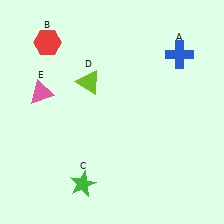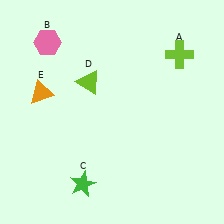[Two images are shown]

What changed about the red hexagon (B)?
In Image 1, B is red. In Image 2, it changed to pink.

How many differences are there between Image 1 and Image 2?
There are 3 differences between the two images.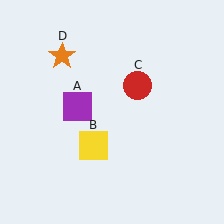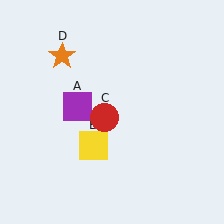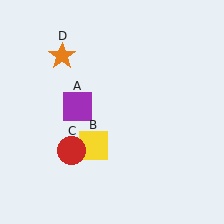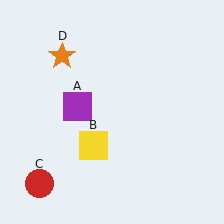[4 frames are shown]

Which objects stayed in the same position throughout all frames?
Purple square (object A) and yellow square (object B) and orange star (object D) remained stationary.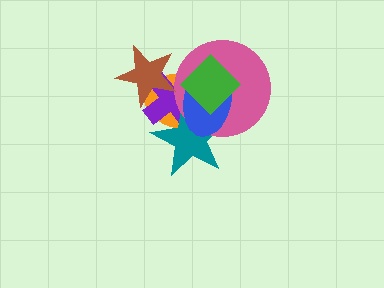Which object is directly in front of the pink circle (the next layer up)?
The blue ellipse is directly in front of the pink circle.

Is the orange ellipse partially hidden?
Yes, it is partially covered by another shape.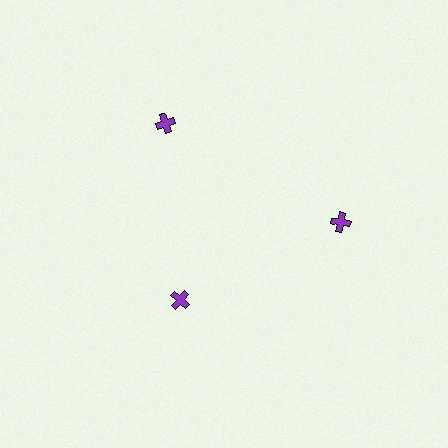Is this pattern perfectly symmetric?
No. The 3 purple crosses are arranged in a ring, but one element near the 7 o'clock position is pulled inward toward the center, breaking the 3-fold rotational symmetry.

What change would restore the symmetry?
The symmetry would be restored by moving it outward, back onto the ring so that all 3 crosses sit at equal angles and equal distance from the center.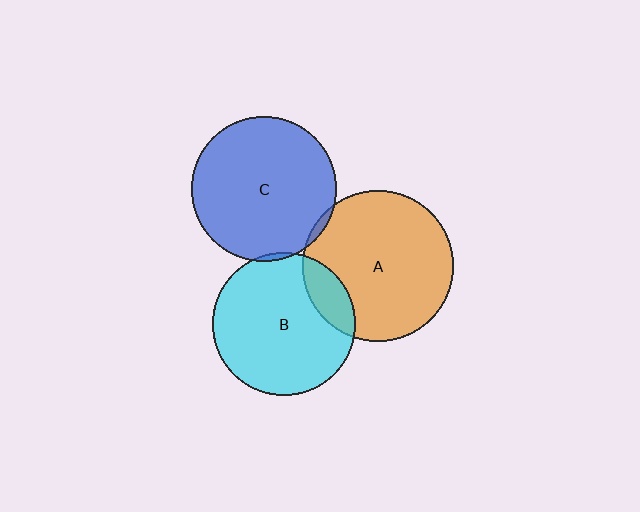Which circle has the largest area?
Circle A (orange).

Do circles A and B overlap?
Yes.